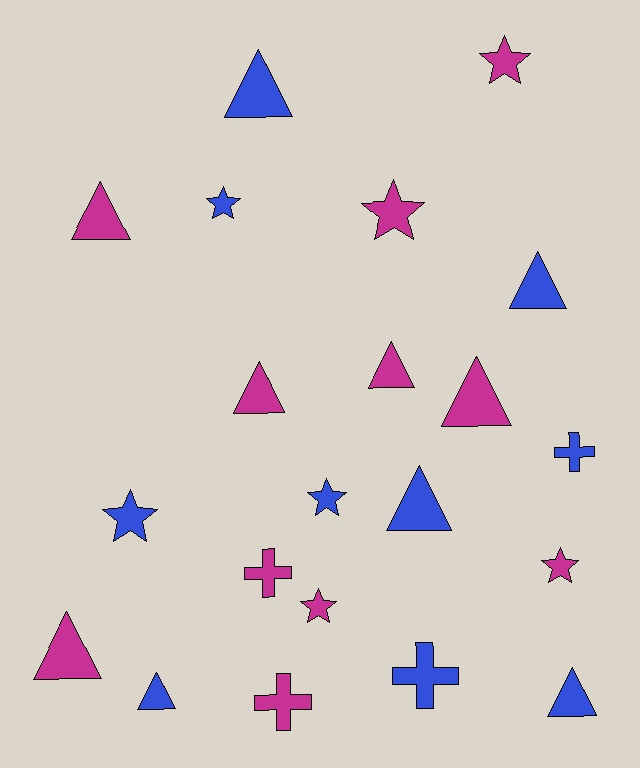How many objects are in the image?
There are 21 objects.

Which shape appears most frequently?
Triangle, with 10 objects.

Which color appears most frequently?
Magenta, with 11 objects.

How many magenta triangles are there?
There are 5 magenta triangles.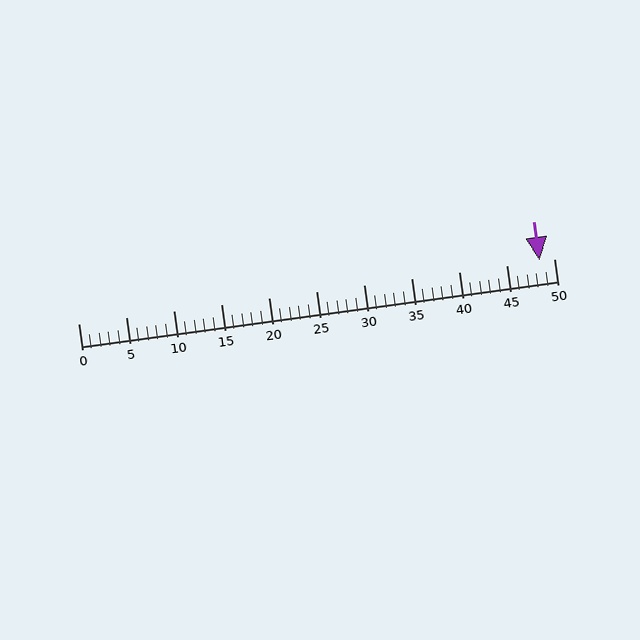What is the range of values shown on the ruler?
The ruler shows values from 0 to 50.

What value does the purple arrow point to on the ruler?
The purple arrow points to approximately 48.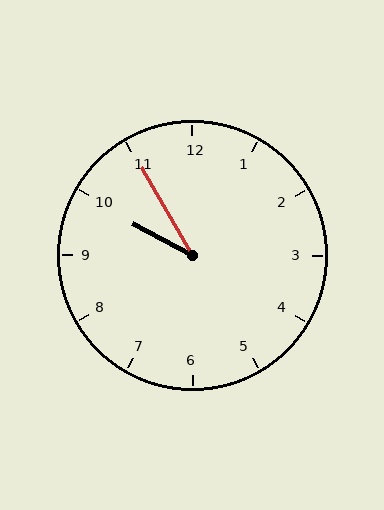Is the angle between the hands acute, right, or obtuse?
It is acute.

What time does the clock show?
9:55.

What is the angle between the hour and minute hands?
Approximately 32 degrees.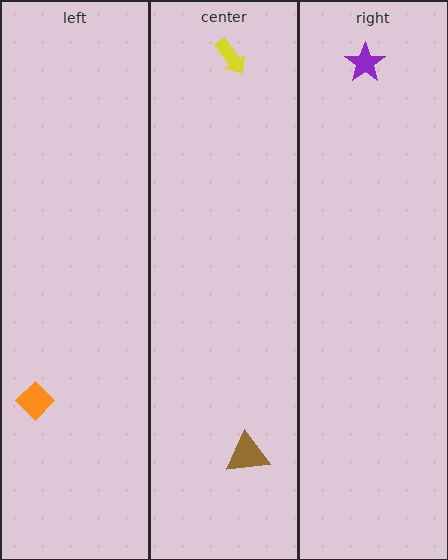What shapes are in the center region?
The brown triangle, the yellow arrow.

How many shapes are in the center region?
2.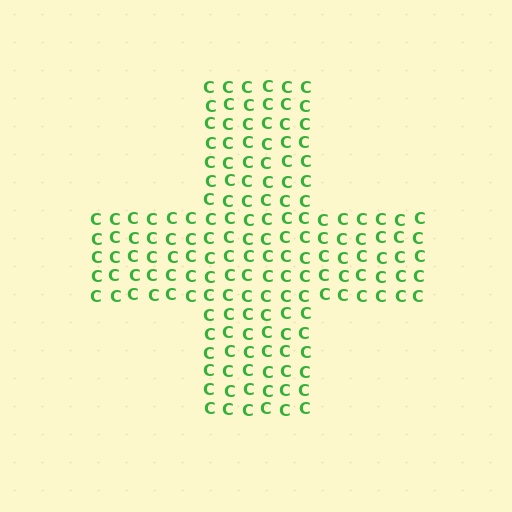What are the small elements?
The small elements are letter C's.